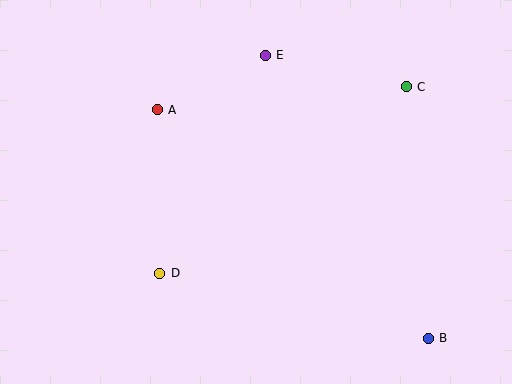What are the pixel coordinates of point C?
Point C is at (406, 87).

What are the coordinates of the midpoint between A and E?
The midpoint between A and E is at (211, 83).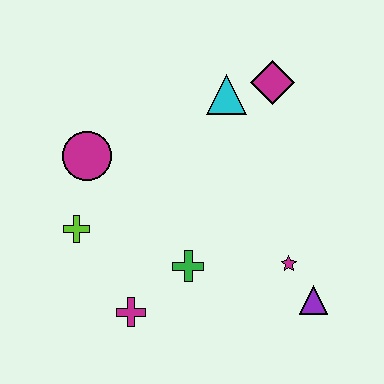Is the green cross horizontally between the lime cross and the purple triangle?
Yes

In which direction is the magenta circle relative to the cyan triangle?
The magenta circle is to the left of the cyan triangle.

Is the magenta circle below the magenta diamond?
Yes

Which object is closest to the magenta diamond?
The cyan triangle is closest to the magenta diamond.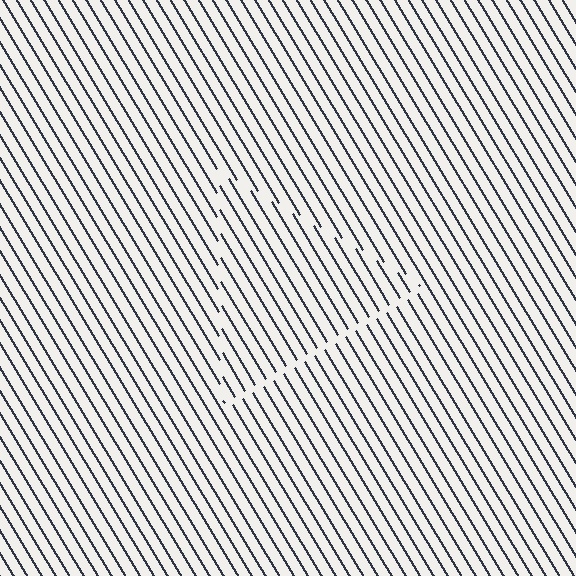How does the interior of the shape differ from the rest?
The interior of the shape contains the same grating, shifted by half a period — the contour is defined by the phase discontinuity where line-ends from the inner and outer gratings abut.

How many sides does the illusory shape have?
3 sides — the line-ends trace a triangle.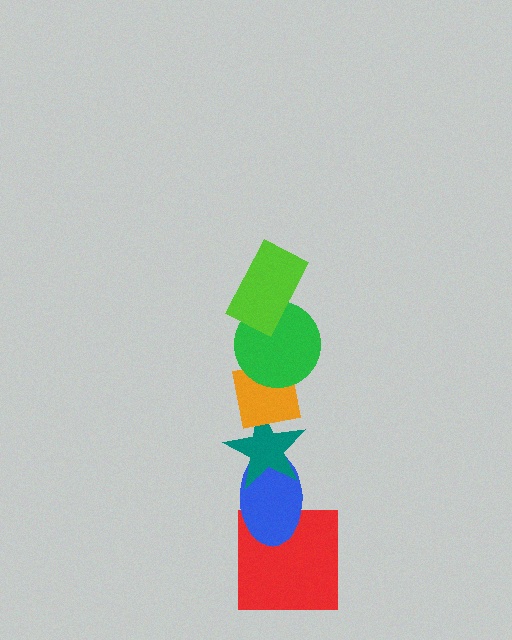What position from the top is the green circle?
The green circle is 2nd from the top.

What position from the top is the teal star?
The teal star is 4th from the top.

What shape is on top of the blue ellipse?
The teal star is on top of the blue ellipse.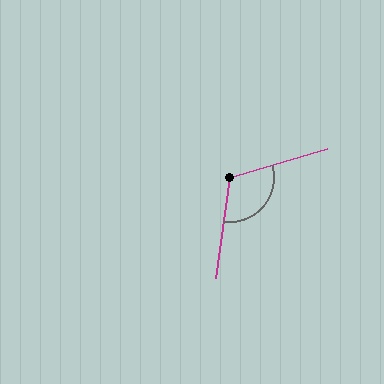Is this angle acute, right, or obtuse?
It is obtuse.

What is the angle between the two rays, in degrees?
Approximately 114 degrees.